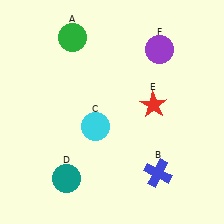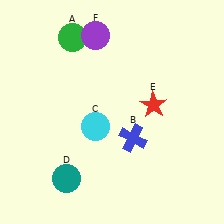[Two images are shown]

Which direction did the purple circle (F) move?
The purple circle (F) moved left.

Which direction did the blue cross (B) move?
The blue cross (B) moved up.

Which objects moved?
The objects that moved are: the blue cross (B), the purple circle (F).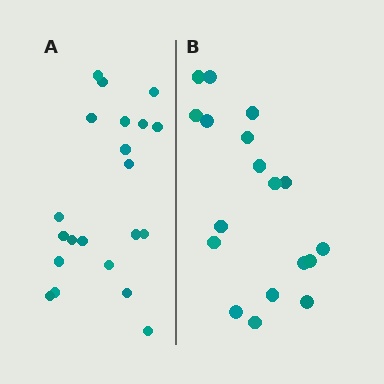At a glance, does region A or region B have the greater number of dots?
Region A (the left region) has more dots.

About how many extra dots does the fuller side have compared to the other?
Region A has just a few more — roughly 2 or 3 more dots than region B.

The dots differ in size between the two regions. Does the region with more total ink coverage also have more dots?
No. Region B has more total ink coverage because its dots are larger, but region A actually contains more individual dots. Total area can be misleading — the number of items is what matters here.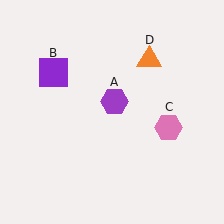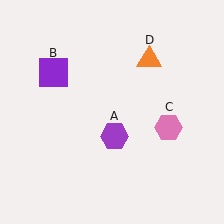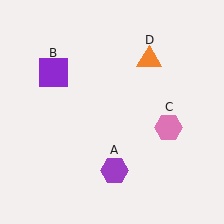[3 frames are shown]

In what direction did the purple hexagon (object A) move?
The purple hexagon (object A) moved down.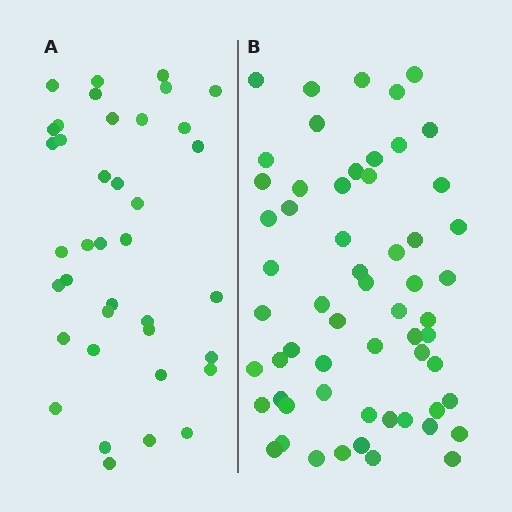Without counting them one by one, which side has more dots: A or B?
Region B (the right region) has more dots.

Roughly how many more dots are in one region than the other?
Region B has approximately 20 more dots than region A.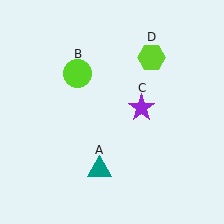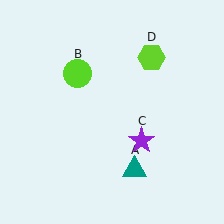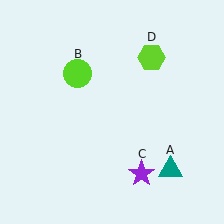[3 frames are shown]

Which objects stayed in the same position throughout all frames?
Lime circle (object B) and lime hexagon (object D) remained stationary.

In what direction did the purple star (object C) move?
The purple star (object C) moved down.